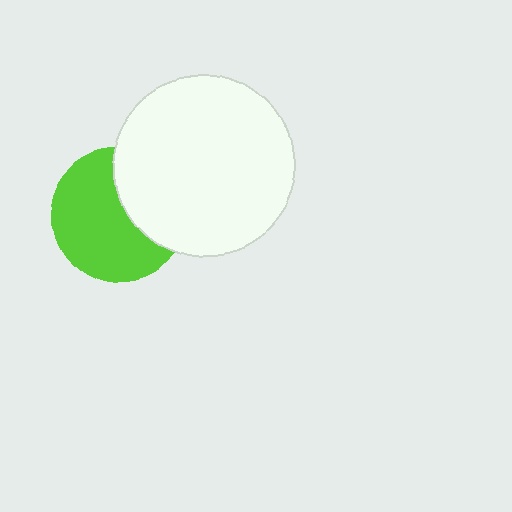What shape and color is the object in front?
The object in front is a white circle.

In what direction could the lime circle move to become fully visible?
The lime circle could move left. That would shift it out from behind the white circle entirely.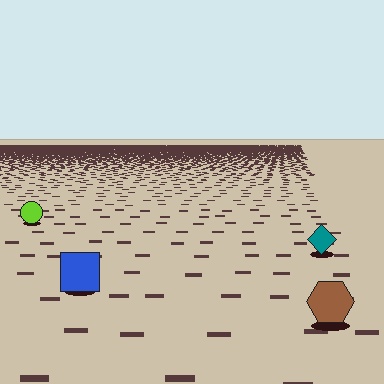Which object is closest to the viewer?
The brown hexagon is closest. The texture marks near it are larger and more spread out.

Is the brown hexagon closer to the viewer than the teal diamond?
Yes. The brown hexagon is closer — you can tell from the texture gradient: the ground texture is coarser near it.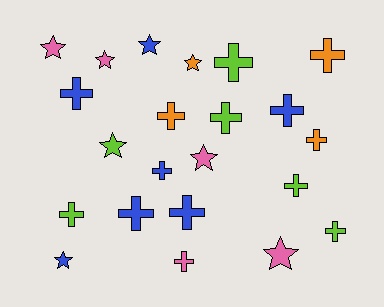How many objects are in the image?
There are 22 objects.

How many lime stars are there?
There is 1 lime star.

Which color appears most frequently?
Blue, with 7 objects.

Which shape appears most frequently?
Cross, with 14 objects.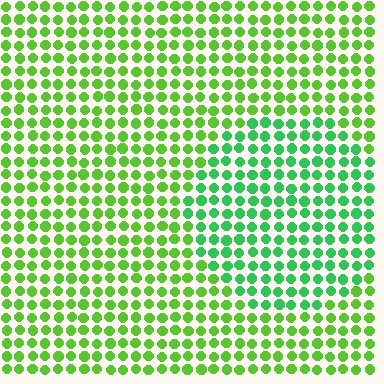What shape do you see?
I see a circle.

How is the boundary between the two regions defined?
The boundary is defined purely by a slight shift in hue (about 32 degrees). Spacing, size, and orientation are identical on both sides.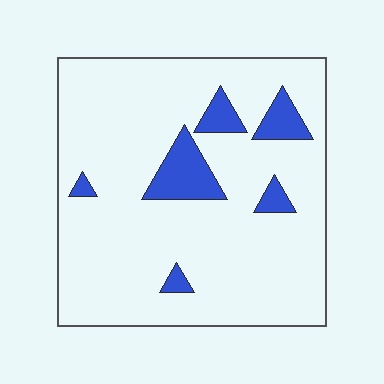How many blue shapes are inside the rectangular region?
6.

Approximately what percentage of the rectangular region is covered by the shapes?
Approximately 10%.